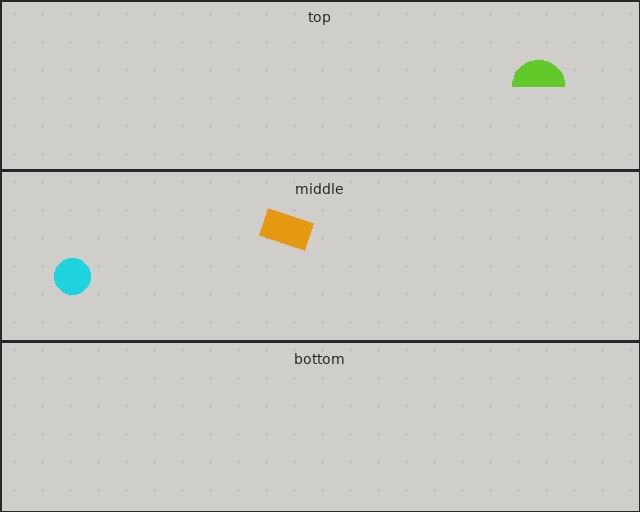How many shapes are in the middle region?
2.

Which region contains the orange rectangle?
The middle region.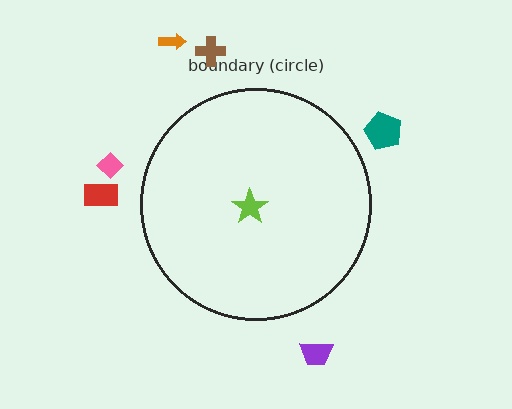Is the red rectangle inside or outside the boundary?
Outside.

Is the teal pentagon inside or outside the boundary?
Outside.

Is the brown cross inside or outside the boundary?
Outside.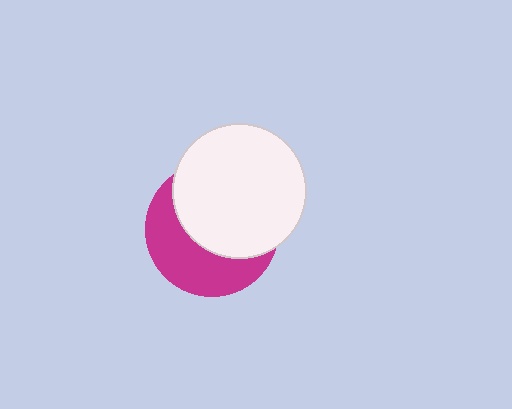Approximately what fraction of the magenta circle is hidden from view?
Roughly 57% of the magenta circle is hidden behind the white circle.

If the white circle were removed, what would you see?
You would see the complete magenta circle.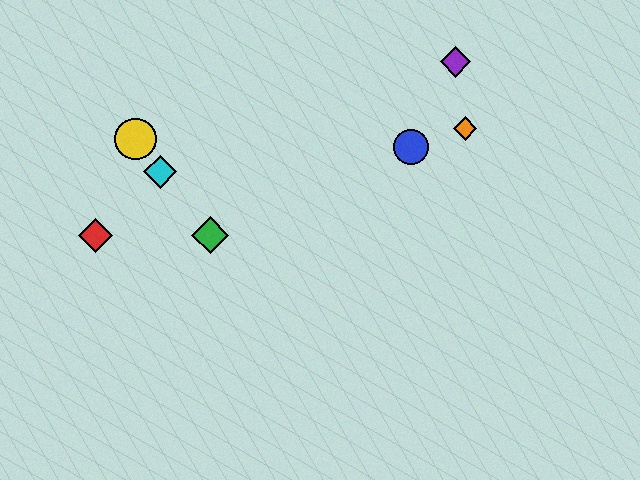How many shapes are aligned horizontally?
2 shapes (the red diamond, the green diamond) are aligned horizontally.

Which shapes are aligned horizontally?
The red diamond, the green diamond are aligned horizontally.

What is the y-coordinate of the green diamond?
The green diamond is at y≈235.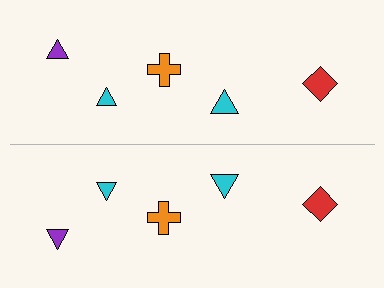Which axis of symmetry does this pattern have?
The pattern has a horizontal axis of symmetry running through the center of the image.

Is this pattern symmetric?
Yes, this pattern has bilateral (reflection) symmetry.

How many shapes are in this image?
There are 10 shapes in this image.